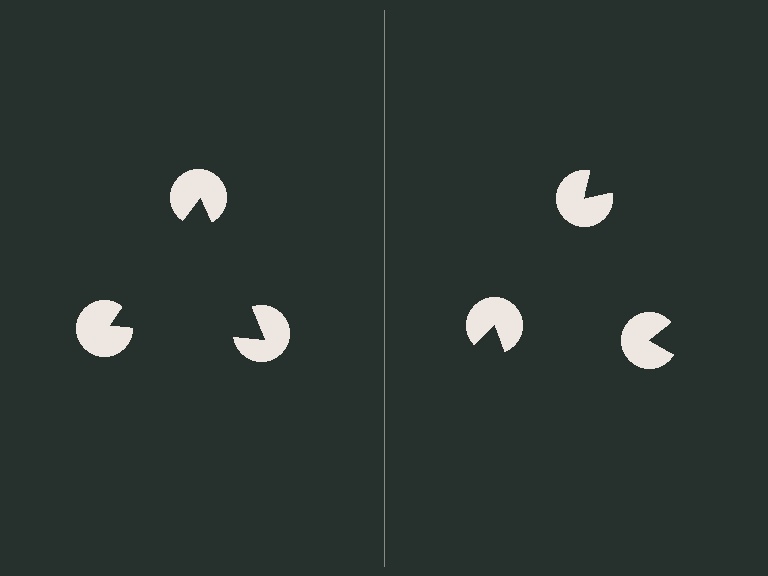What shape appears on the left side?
An illusory triangle.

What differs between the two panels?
The pac-man discs are positioned identically on both sides; only the wedge orientations differ. On the left they align to a triangle; on the right they are misaligned.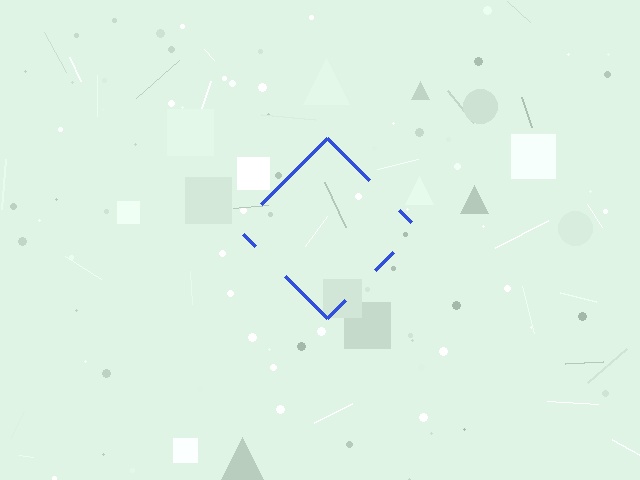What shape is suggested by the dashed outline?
The dashed outline suggests a diamond.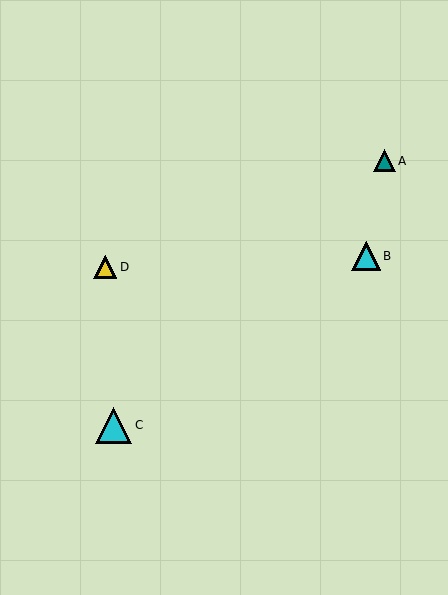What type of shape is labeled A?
Shape A is a teal triangle.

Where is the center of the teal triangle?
The center of the teal triangle is at (385, 161).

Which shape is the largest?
The cyan triangle (labeled C) is the largest.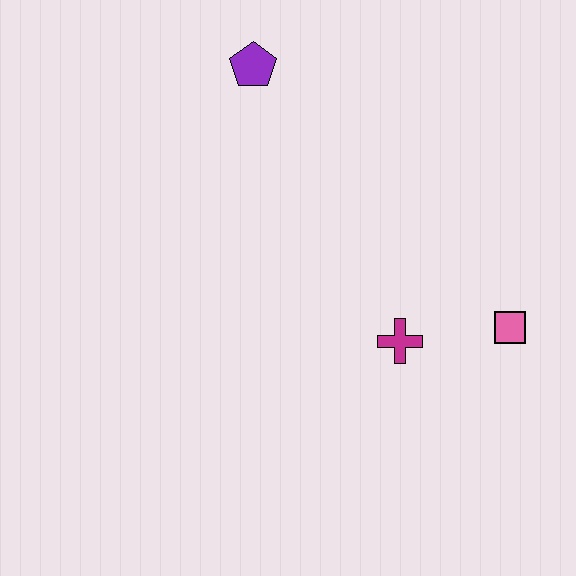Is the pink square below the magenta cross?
No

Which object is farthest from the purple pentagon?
The pink square is farthest from the purple pentagon.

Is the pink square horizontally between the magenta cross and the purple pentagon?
No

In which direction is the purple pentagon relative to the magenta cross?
The purple pentagon is above the magenta cross.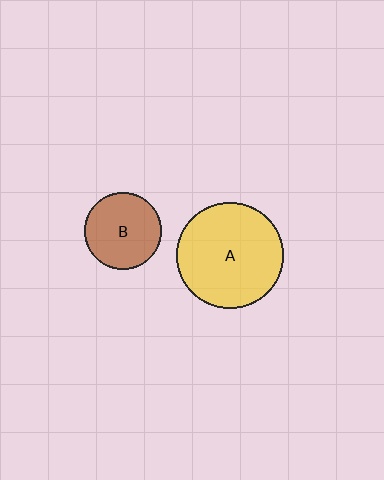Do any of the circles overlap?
No, none of the circles overlap.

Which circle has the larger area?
Circle A (yellow).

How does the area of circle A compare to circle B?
Approximately 1.9 times.